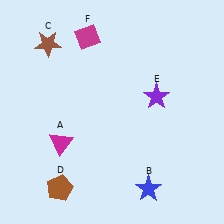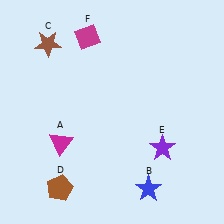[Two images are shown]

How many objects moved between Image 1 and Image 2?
1 object moved between the two images.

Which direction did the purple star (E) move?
The purple star (E) moved down.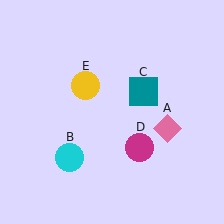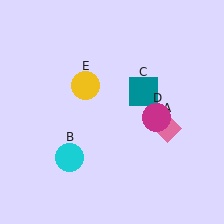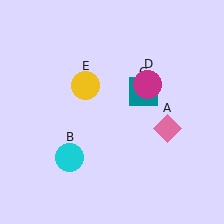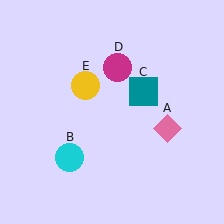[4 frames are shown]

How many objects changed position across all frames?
1 object changed position: magenta circle (object D).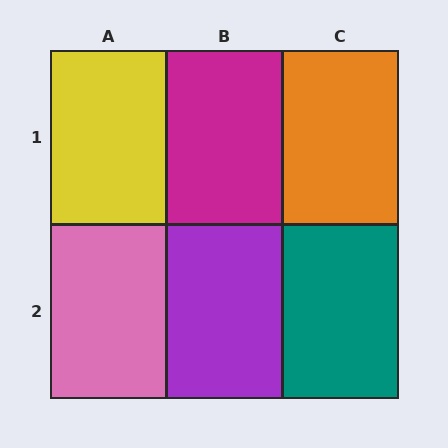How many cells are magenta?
1 cell is magenta.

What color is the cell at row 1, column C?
Orange.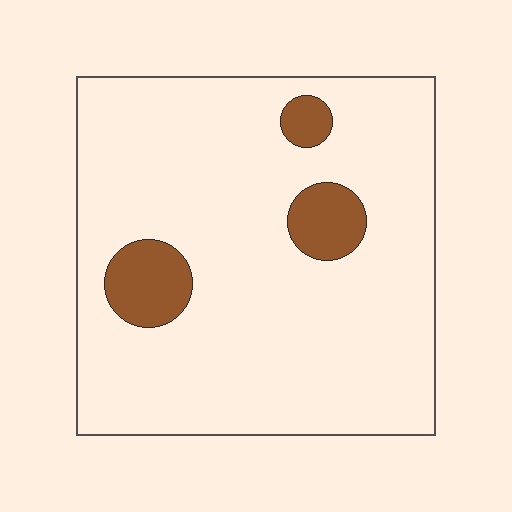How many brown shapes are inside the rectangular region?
3.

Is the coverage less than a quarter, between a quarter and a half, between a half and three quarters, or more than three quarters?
Less than a quarter.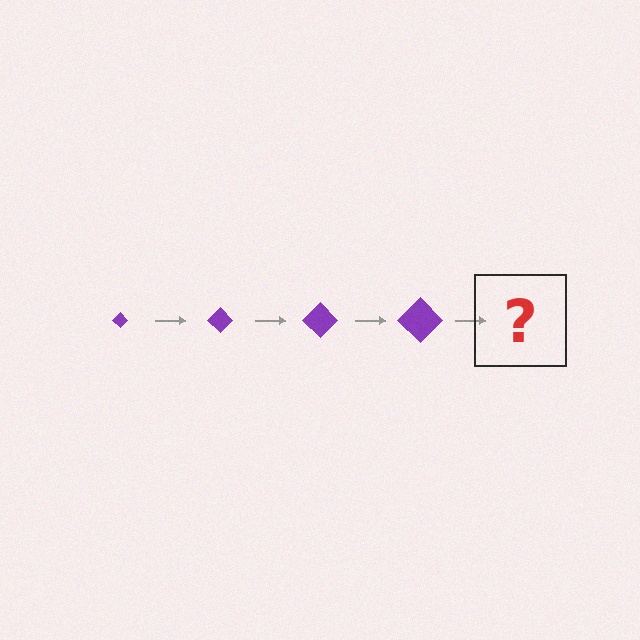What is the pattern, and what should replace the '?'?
The pattern is that the diamond gets progressively larger each step. The '?' should be a purple diamond, larger than the previous one.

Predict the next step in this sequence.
The next step is a purple diamond, larger than the previous one.